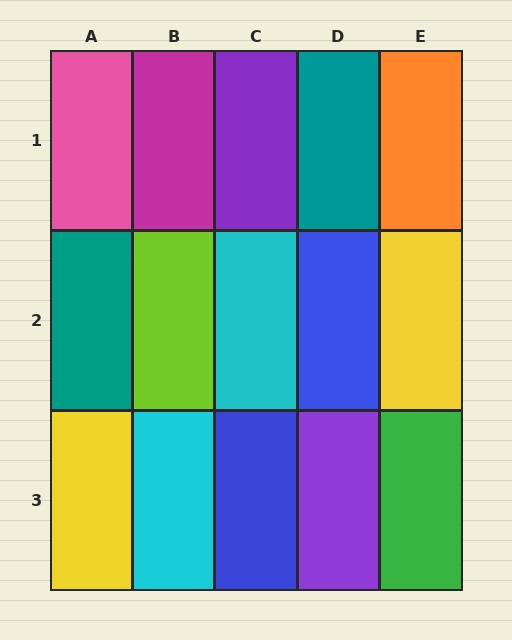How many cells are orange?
1 cell is orange.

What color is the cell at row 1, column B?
Magenta.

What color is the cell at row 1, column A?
Pink.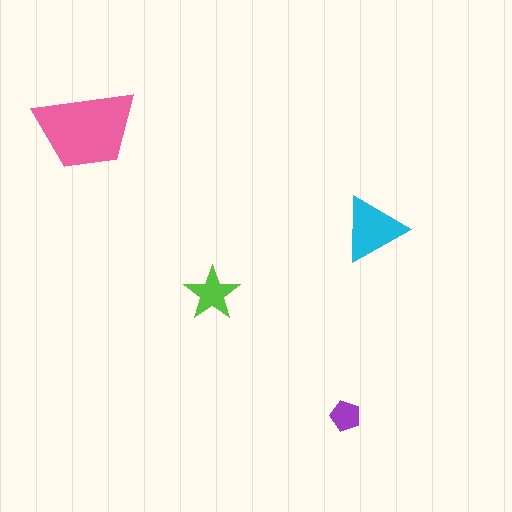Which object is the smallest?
The purple pentagon.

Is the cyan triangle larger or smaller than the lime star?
Larger.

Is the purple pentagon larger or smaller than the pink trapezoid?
Smaller.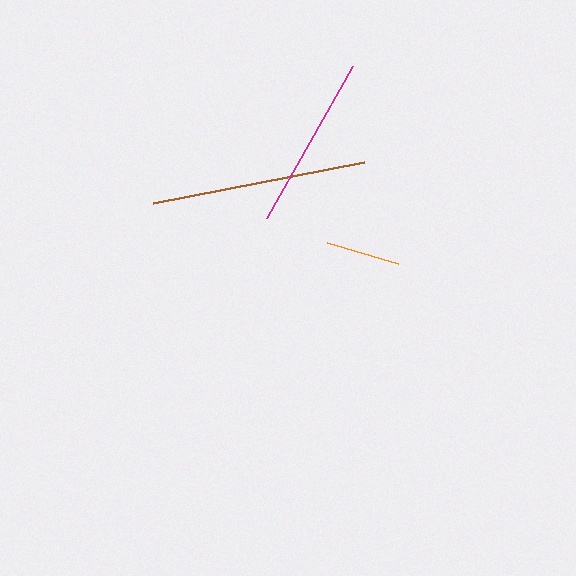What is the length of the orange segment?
The orange segment is approximately 74 pixels long.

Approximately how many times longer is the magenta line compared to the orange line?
The magenta line is approximately 2.4 times the length of the orange line.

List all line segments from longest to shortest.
From longest to shortest: brown, magenta, orange.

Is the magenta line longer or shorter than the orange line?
The magenta line is longer than the orange line.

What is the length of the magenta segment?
The magenta segment is approximately 174 pixels long.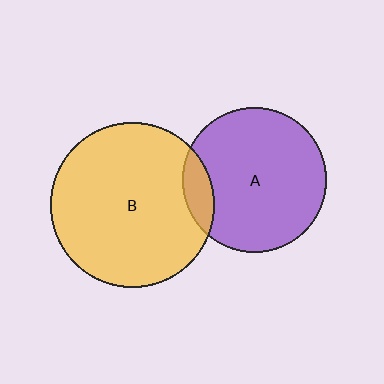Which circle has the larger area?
Circle B (yellow).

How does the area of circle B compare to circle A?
Approximately 1.3 times.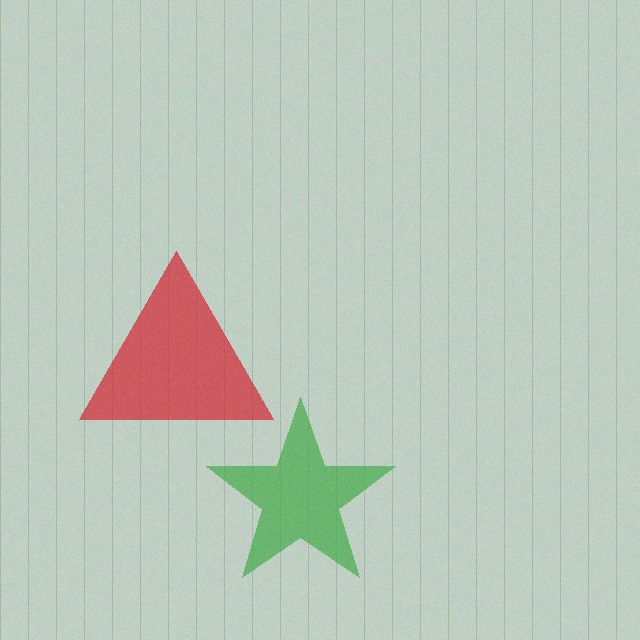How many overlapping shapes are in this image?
There are 2 overlapping shapes in the image.